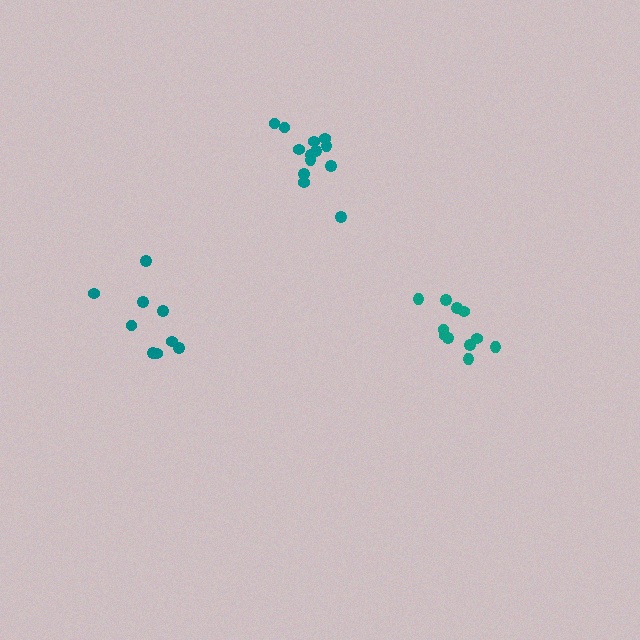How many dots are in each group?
Group 1: 11 dots, Group 2: 13 dots, Group 3: 9 dots (33 total).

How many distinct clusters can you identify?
There are 3 distinct clusters.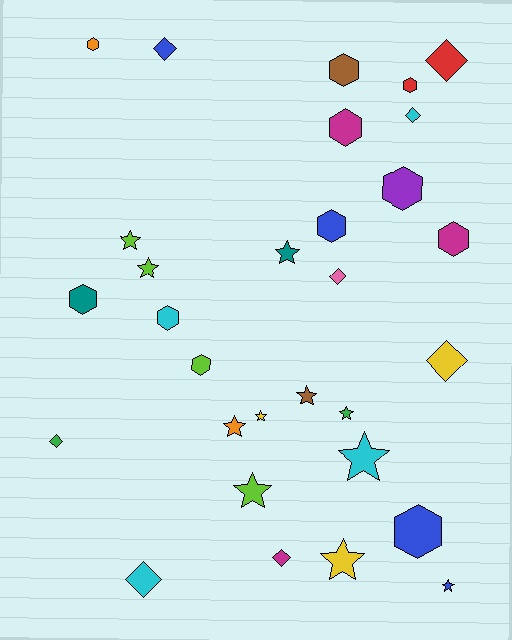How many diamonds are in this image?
There are 8 diamonds.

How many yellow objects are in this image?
There are 3 yellow objects.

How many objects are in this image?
There are 30 objects.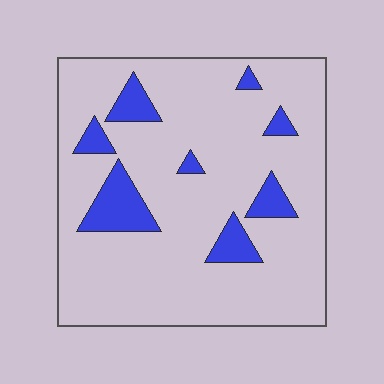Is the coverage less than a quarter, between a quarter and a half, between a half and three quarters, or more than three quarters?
Less than a quarter.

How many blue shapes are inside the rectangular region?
8.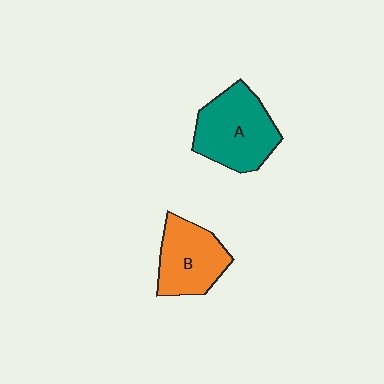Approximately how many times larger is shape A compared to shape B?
Approximately 1.3 times.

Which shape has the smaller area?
Shape B (orange).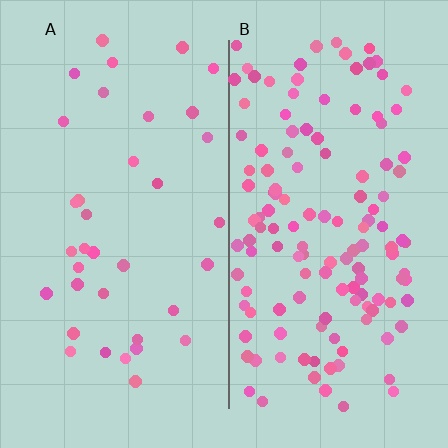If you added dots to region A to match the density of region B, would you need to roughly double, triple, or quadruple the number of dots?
Approximately quadruple.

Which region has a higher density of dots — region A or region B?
B (the right).